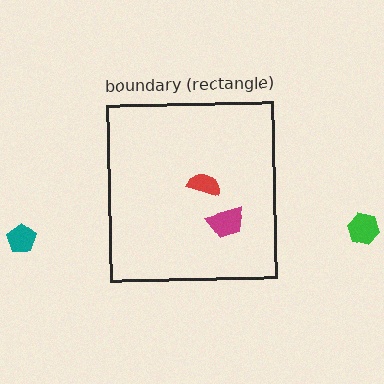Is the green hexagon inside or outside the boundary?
Outside.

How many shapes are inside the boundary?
2 inside, 2 outside.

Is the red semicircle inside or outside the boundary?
Inside.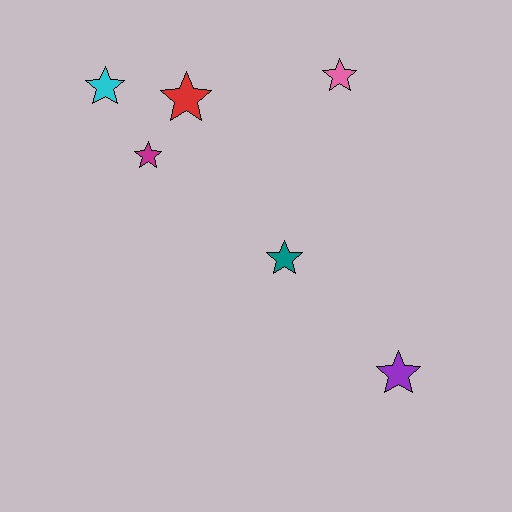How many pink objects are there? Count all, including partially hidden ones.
There is 1 pink object.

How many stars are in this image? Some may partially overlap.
There are 6 stars.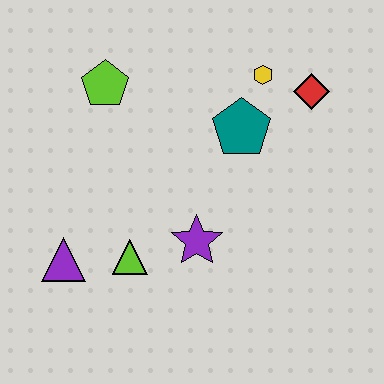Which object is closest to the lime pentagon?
The teal pentagon is closest to the lime pentagon.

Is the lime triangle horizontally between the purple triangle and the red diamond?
Yes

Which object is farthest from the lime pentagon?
The red diamond is farthest from the lime pentagon.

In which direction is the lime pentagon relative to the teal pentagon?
The lime pentagon is to the left of the teal pentagon.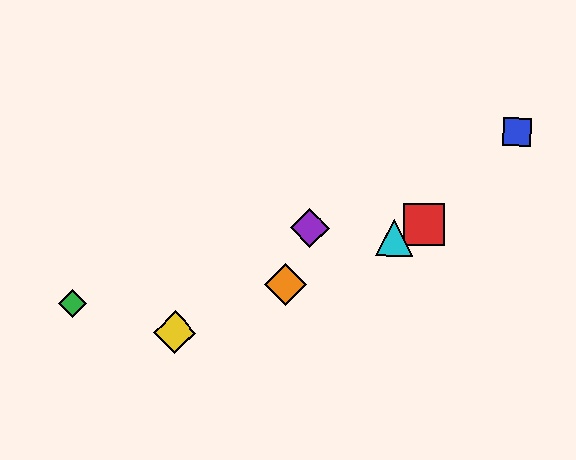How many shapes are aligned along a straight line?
4 shapes (the red square, the yellow diamond, the orange diamond, the cyan triangle) are aligned along a straight line.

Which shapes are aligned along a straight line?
The red square, the yellow diamond, the orange diamond, the cyan triangle are aligned along a straight line.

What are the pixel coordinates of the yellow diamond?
The yellow diamond is at (175, 332).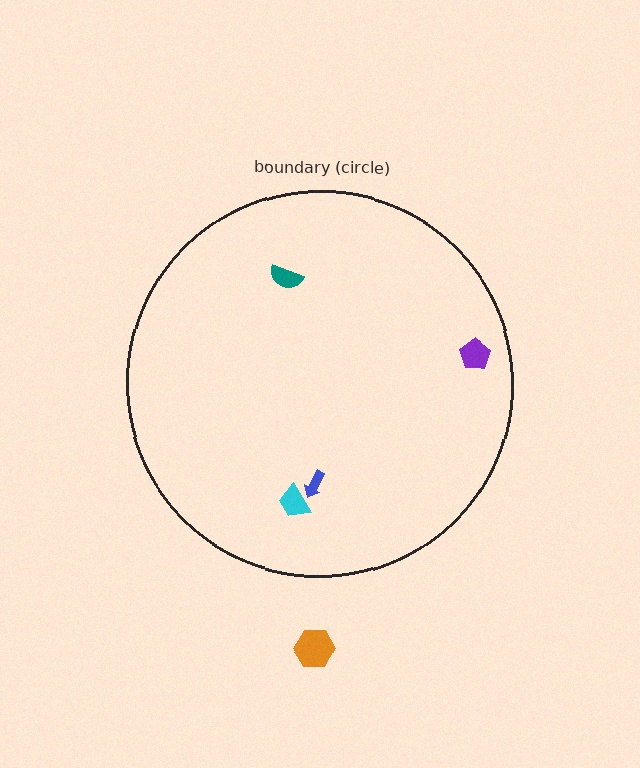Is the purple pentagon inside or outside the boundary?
Inside.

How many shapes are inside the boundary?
4 inside, 1 outside.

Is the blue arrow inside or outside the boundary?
Inside.